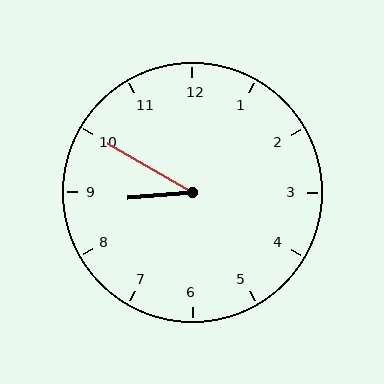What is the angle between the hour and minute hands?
Approximately 35 degrees.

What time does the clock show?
8:50.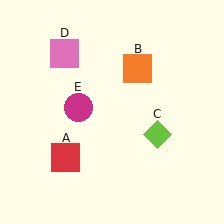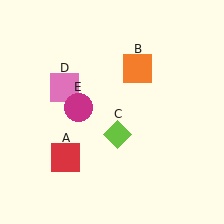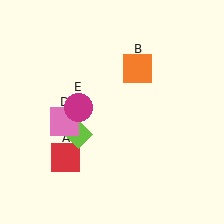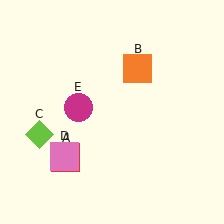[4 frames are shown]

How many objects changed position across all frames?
2 objects changed position: lime diamond (object C), pink square (object D).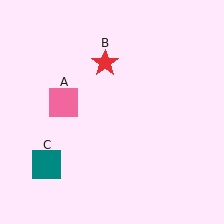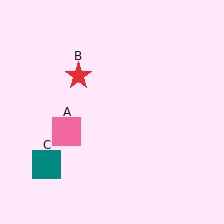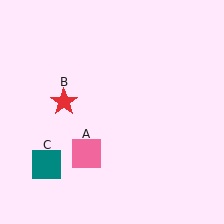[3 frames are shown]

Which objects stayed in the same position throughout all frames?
Teal square (object C) remained stationary.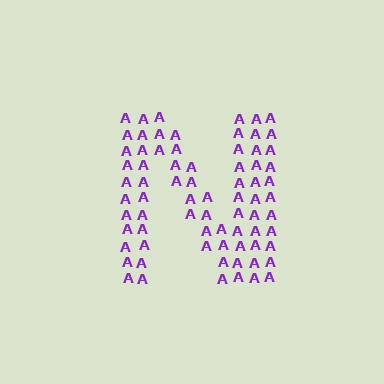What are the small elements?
The small elements are letter A's.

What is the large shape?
The large shape is the letter N.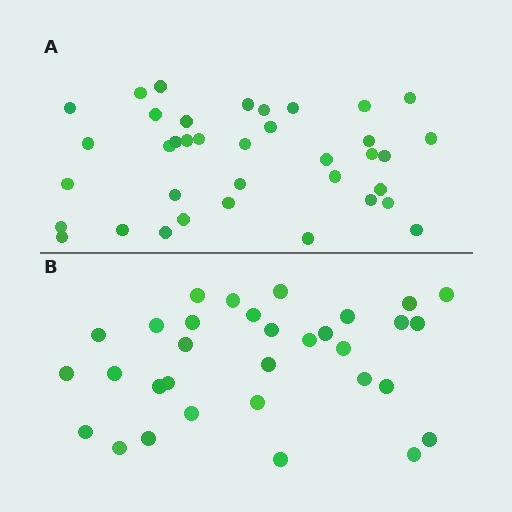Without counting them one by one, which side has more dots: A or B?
Region A (the top region) has more dots.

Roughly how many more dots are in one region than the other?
Region A has about 5 more dots than region B.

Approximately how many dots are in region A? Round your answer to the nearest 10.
About 40 dots. (The exact count is 37, which rounds to 40.)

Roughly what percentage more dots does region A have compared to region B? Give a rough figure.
About 15% more.